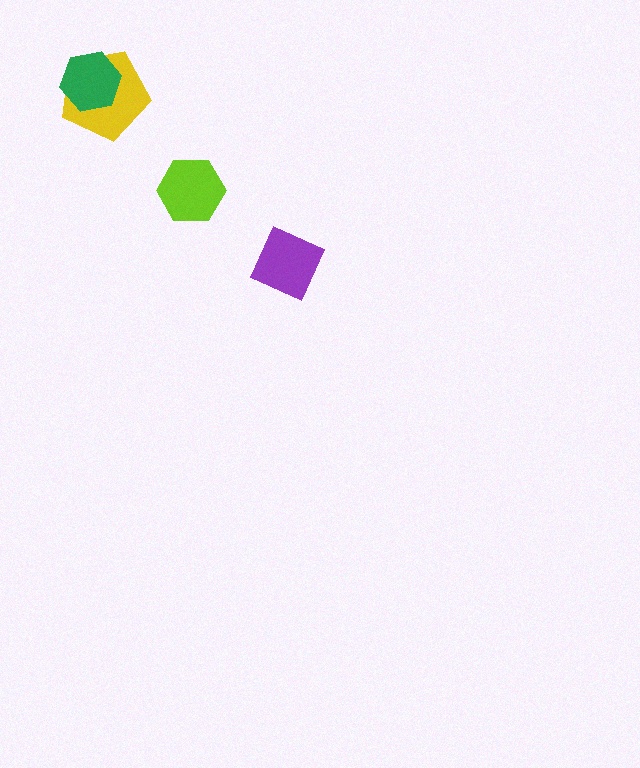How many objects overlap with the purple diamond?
0 objects overlap with the purple diamond.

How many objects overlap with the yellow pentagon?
1 object overlaps with the yellow pentagon.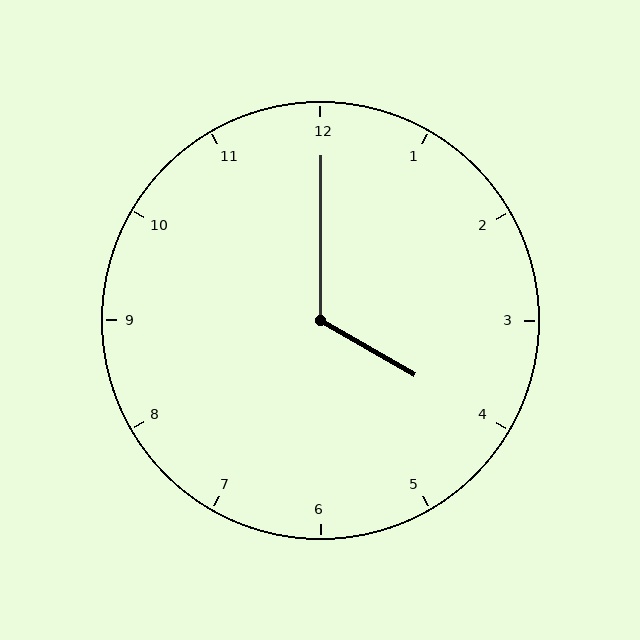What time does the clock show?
4:00.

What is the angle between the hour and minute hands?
Approximately 120 degrees.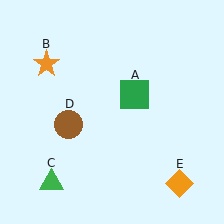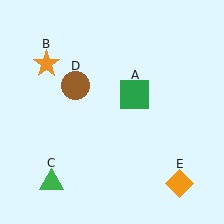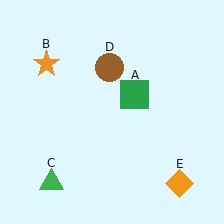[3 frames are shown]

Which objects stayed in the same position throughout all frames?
Green square (object A) and orange star (object B) and green triangle (object C) and orange diamond (object E) remained stationary.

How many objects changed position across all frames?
1 object changed position: brown circle (object D).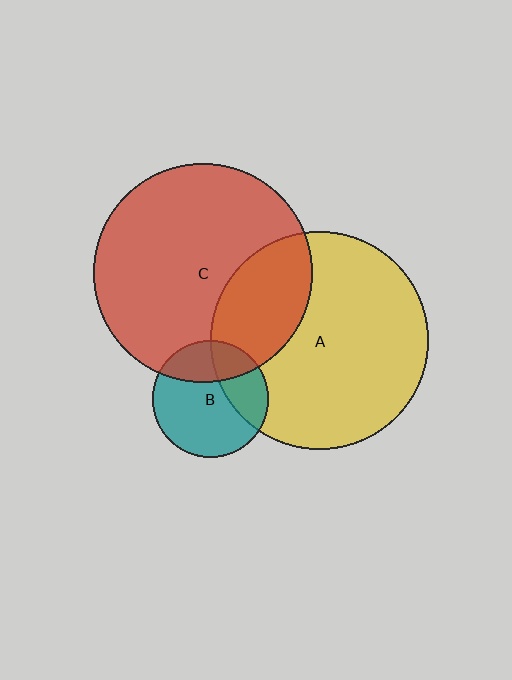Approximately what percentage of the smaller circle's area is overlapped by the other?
Approximately 30%.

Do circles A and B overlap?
Yes.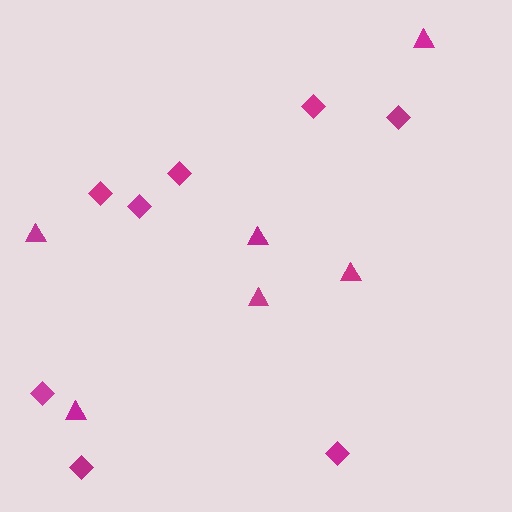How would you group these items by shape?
There are 2 groups: one group of triangles (6) and one group of diamonds (8).